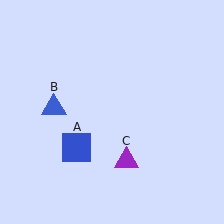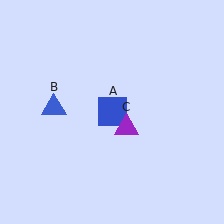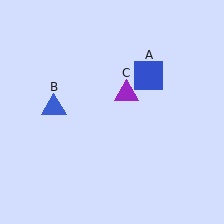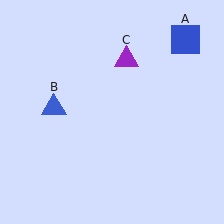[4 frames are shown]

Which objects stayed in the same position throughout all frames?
Blue triangle (object B) remained stationary.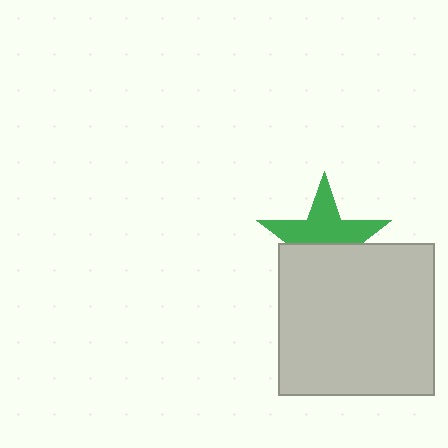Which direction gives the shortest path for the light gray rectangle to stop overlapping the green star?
Moving down gives the shortest separation.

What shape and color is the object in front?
The object in front is a light gray rectangle.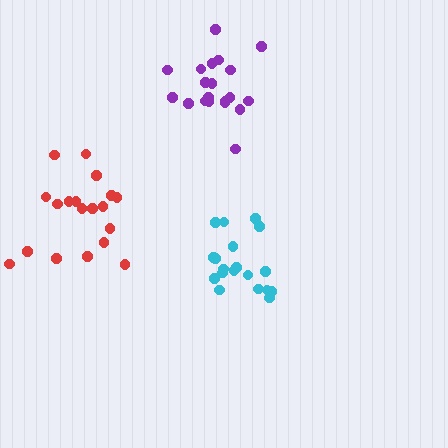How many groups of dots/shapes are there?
There are 3 groups.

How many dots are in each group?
Group 1: 19 dots, Group 2: 19 dots, Group 3: 20 dots (58 total).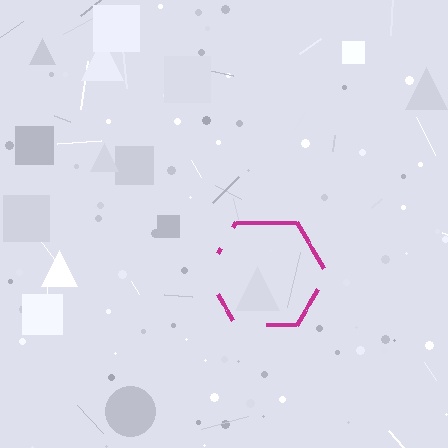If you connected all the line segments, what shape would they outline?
They would outline a hexagon.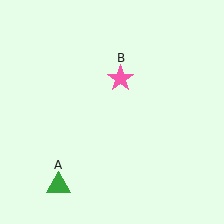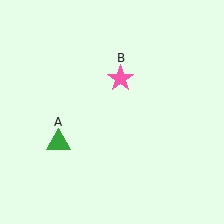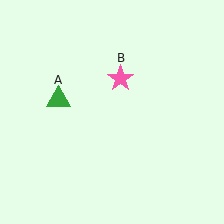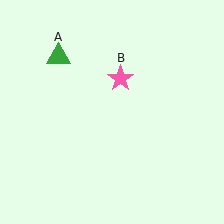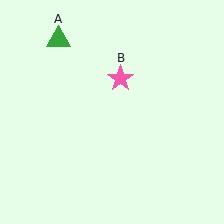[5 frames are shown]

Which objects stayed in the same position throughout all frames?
Pink star (object B) remained stationary.